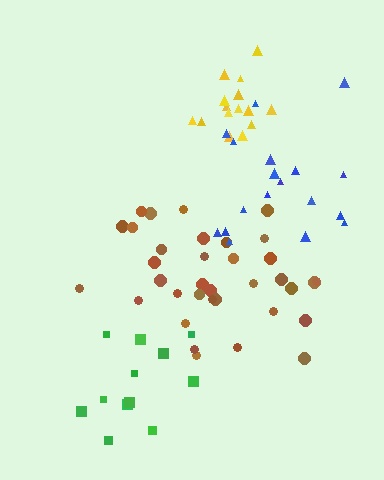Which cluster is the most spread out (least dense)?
Blue.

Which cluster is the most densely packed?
Yellow.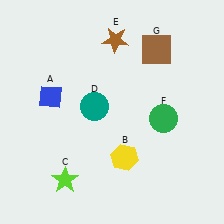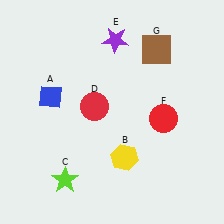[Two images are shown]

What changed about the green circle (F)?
In Image 1, F is green. In Image 2, it changed to red.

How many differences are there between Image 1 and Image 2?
There are 3 differences between the two images.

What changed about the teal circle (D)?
In Image 1, D is teal. In Image 2, it changed to red.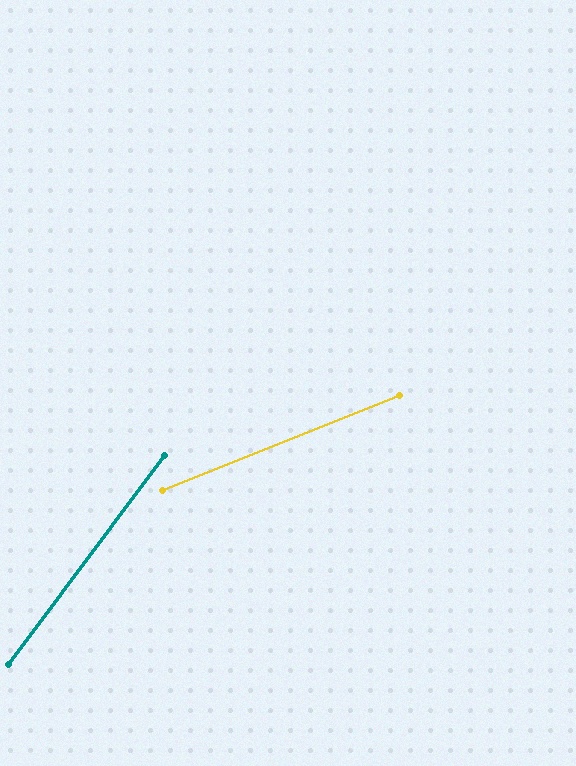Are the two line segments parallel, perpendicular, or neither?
Neither parallel nor perpendicular — they differ by about 31°.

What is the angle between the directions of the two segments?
Approximately 31 degrees.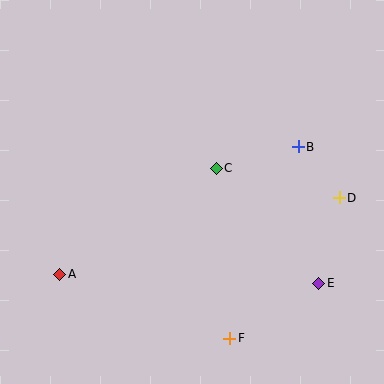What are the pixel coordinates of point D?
Point D is at (339, 198).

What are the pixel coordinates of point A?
Point A is at (60, 274).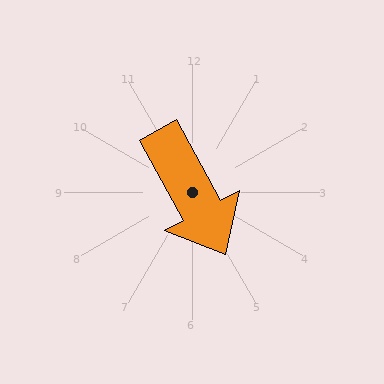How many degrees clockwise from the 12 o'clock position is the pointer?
Approximately 151 degrees.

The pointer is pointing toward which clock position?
Roughly 5 o'clock.